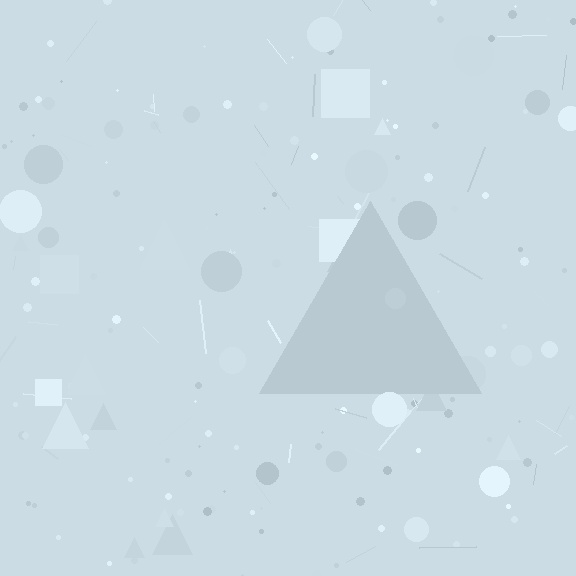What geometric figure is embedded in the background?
A triangle is embedded in the background.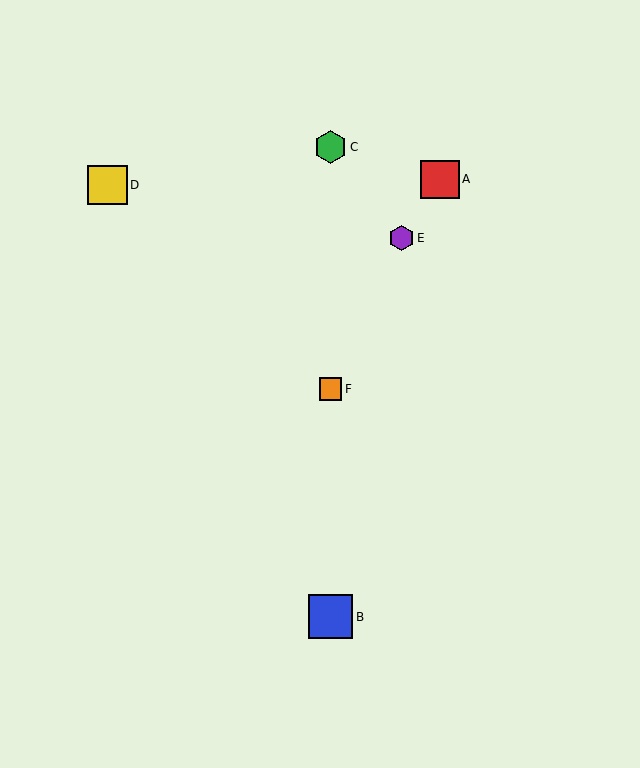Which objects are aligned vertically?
Objects B, C, F are aligned vertically.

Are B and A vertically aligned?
No, B is at x≈331 and A is at x≈440.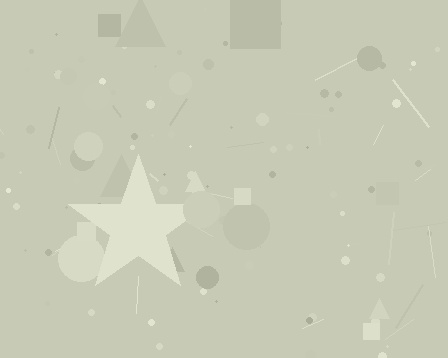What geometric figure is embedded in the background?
A star is embedded in the background.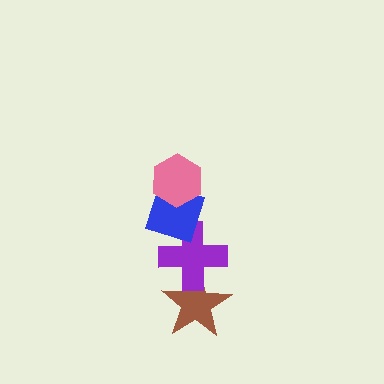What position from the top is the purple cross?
The purple cross is 3rd from the top.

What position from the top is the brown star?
The brown star is 4th from the top.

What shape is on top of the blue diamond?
The pink hexagon is on top of the blue diamond.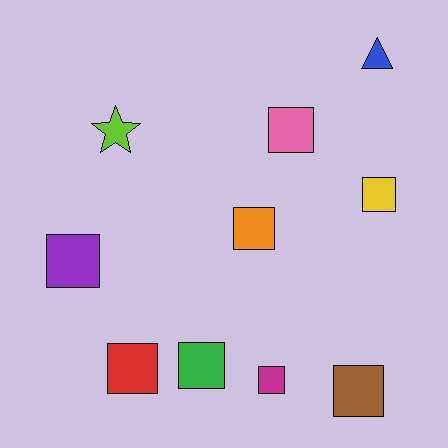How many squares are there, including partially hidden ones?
There are 8 squares.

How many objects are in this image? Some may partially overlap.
There are 10 objects.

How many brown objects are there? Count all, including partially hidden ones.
There is 1 brown object.